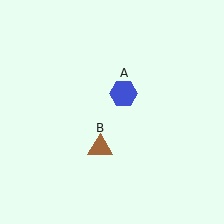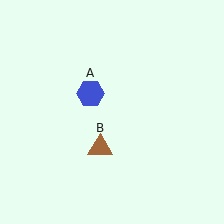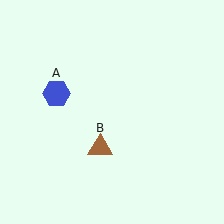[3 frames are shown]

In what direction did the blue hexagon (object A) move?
The blue hexagon (object A) moved left.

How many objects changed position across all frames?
1 object changed position: blue hexagon (object A).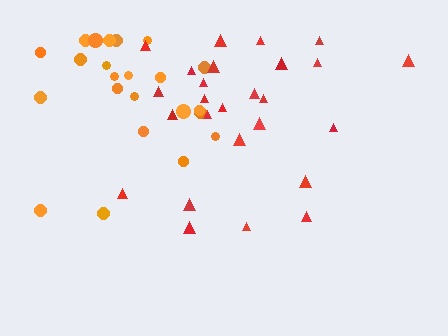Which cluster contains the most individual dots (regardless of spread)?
Red (26).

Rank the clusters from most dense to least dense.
orange, red.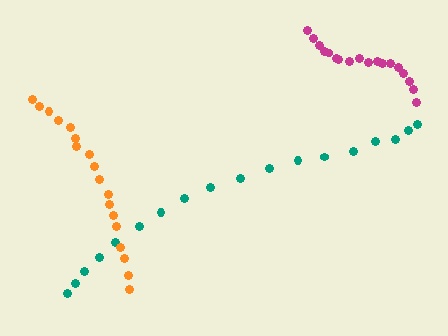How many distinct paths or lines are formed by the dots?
There are 3 distinct paths.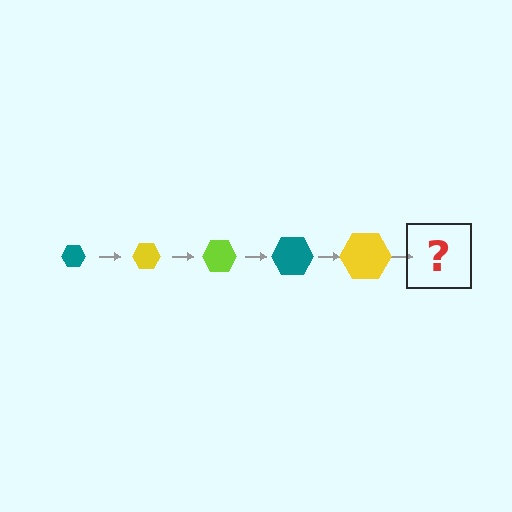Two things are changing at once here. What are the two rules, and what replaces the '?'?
The two rules are that the hexagon grows larger each step and the color cycles through teal, yellow, and lime. The '?' should be a lime hexagon, larger than the previous one.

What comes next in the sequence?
The next element should be a lime hexagon, larger than the previous one.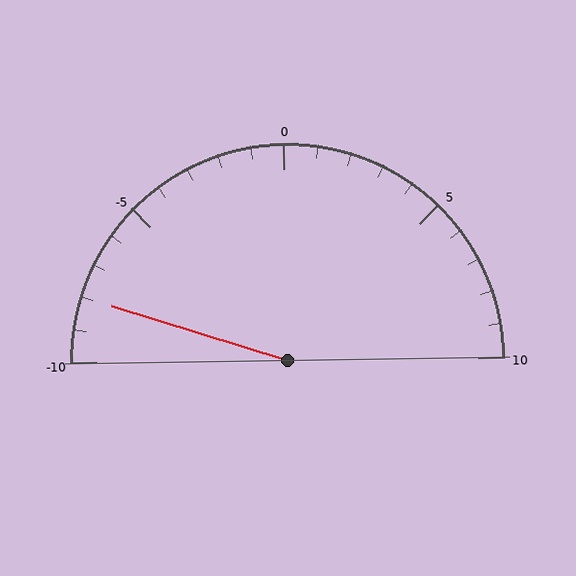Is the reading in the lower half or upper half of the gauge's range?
The reading is in the lower half of the range (-10 to 10).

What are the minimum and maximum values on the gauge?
The gauge ranges from -10 to 10.